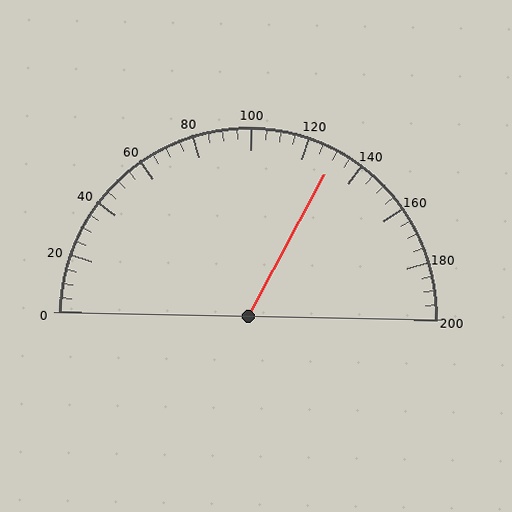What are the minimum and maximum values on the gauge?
The gauge ranges from 0 to 200.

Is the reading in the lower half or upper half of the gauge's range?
The reading is in the upper half of the range (0 to 200).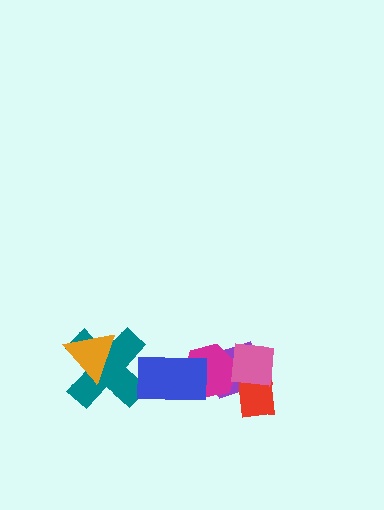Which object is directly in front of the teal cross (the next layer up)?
The orange triangle is directly in front of the teal cross.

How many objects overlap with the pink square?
3 objects overlap with the pink square.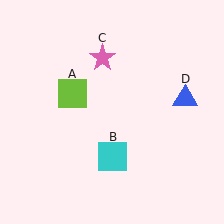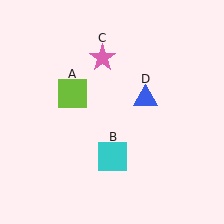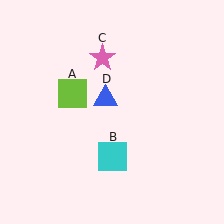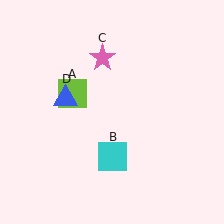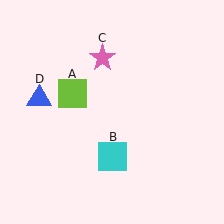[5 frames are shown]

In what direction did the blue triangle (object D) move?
The blue triangle (object D) moved left.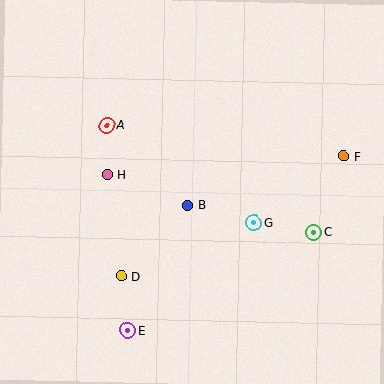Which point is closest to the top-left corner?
Point A is closest to the top-left corner.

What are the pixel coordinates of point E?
Point E is at (127, 330).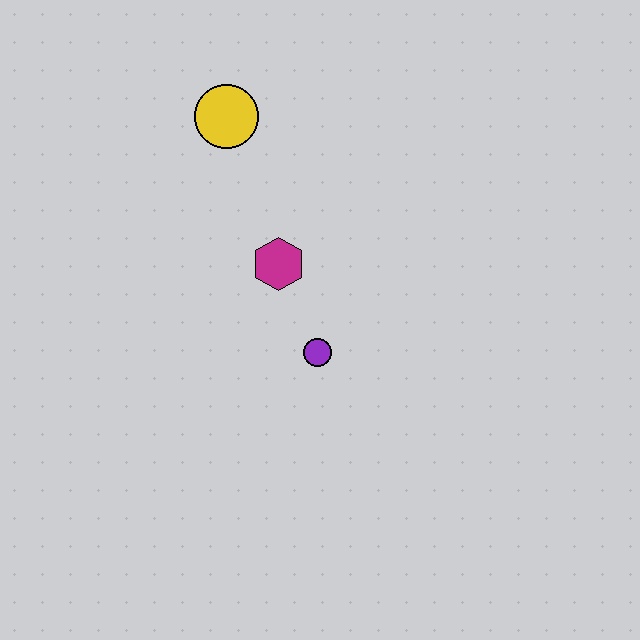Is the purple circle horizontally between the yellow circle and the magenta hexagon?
No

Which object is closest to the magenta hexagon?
The purple circle is closest to the magenta hexagon.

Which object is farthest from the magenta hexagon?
The yellow circle is farthest from the magenta hexagon.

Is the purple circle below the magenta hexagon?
Yes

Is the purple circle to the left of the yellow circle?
No